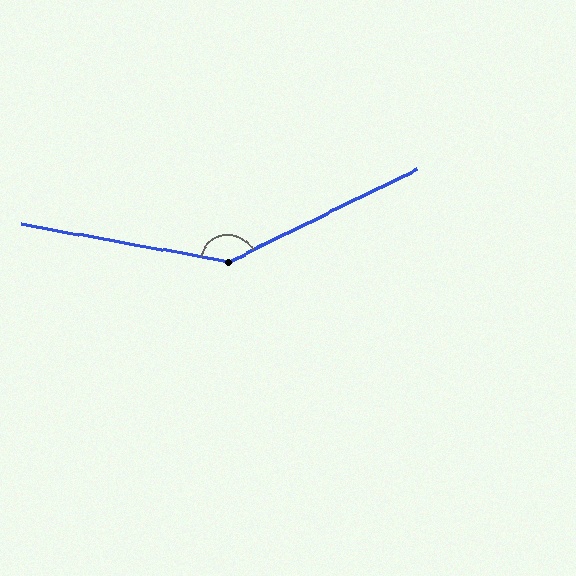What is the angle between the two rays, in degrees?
Approximately 143 degrees.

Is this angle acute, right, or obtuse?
It is obtuse.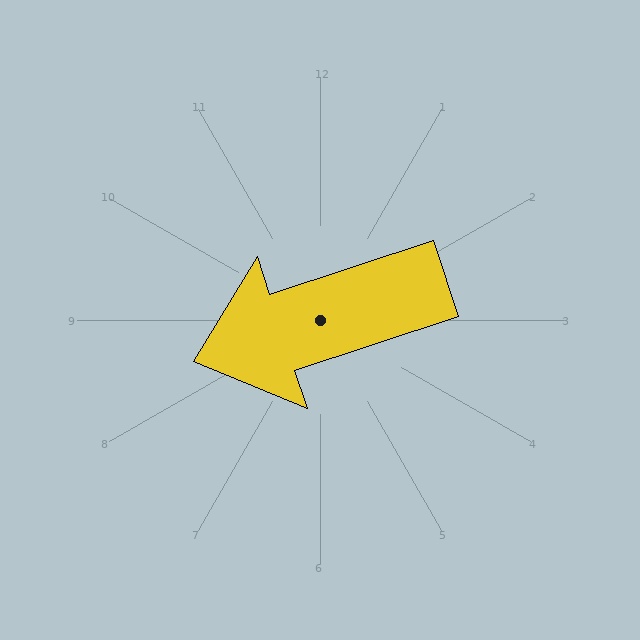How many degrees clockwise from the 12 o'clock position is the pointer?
Approximately 252 degrees.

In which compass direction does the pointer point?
West.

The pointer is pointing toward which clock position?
Roughly 8 o'clock.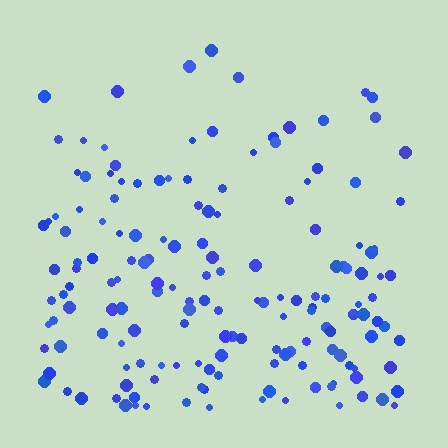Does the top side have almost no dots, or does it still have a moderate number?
Still a moderate number, just noticeably fewer than the bottom.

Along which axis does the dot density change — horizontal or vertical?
Vertical.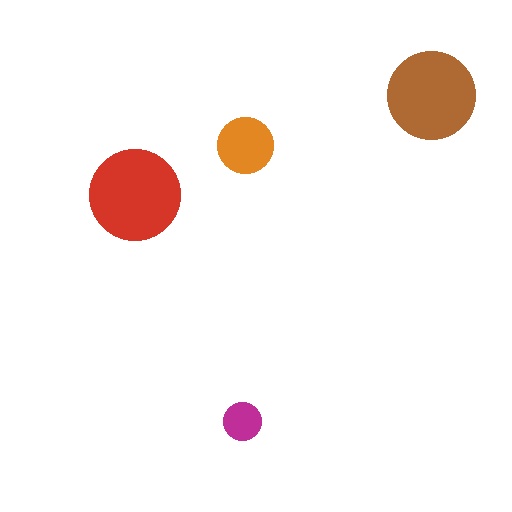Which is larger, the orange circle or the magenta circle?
The orange one.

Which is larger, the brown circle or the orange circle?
The brown one.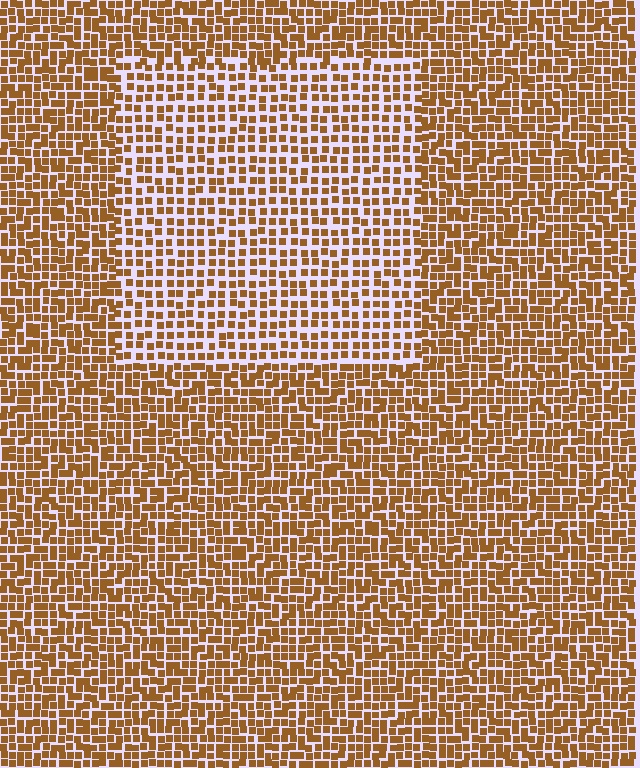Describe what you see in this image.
The image contains small brown elements arranged at two different densities. A rectangle-shaped region is visible where the elements are less densely packed than the surrounding area.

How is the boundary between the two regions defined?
The boundary is defined by a change in element density (approximately 1.6x ratio). All elements are the same color, size, and shape.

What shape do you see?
I see a rectangle.